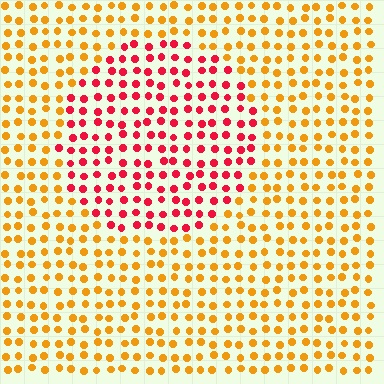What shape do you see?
I see a circle.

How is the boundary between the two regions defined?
The boundary is defined purely by a slight shift in hue (about 49 degrees). Spacing, size, and orientation are identical on both sides.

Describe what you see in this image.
The image is filled with small orange elements in a uniform arrangement. A circle-shaped region is visible where the elements are tinted to a slightly different hue, forming a subtle color boundary.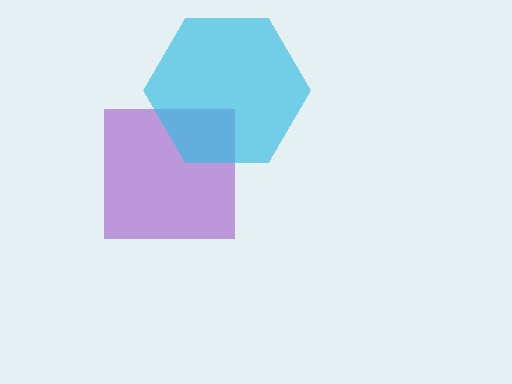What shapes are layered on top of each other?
The layered shapes are: a purple square, a cyan hexagon.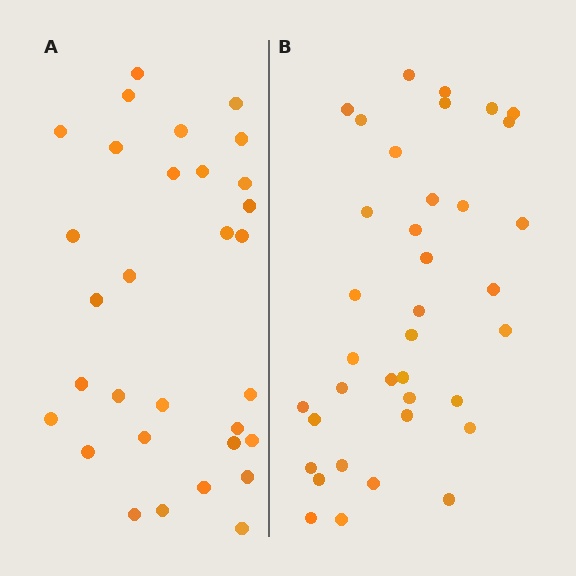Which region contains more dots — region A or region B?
Region B (the right region) has more dots.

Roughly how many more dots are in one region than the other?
Region B has about 6 more dots than region A.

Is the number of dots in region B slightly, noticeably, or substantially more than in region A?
Region B has only slightly more — the two regions are fairly close. The ratio is roughly 1.2 to 1.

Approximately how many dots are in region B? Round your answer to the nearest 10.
About 40 dots. (The exact count is 37, which rounds to 40.)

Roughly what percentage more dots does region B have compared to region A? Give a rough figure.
About 20% more.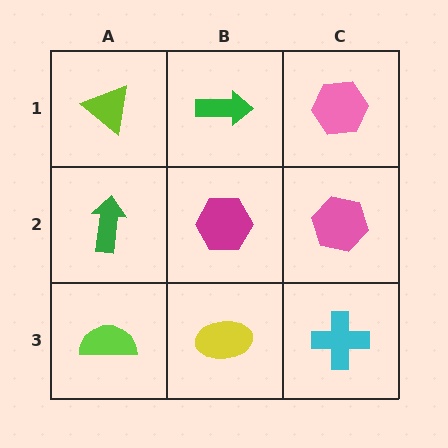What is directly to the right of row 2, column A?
A magenta hexagon.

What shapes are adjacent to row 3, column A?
A green arrow (row 2, column A), a yellow ellipse (row 3, column B).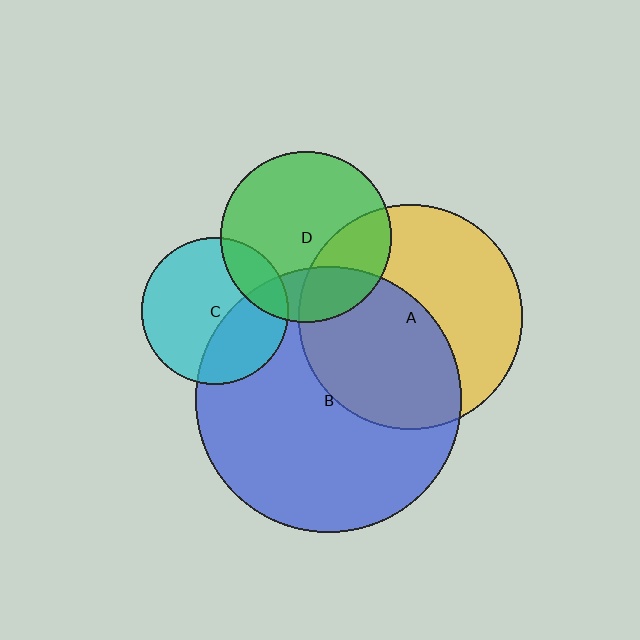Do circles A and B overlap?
Yes.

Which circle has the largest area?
Circle B (blue).